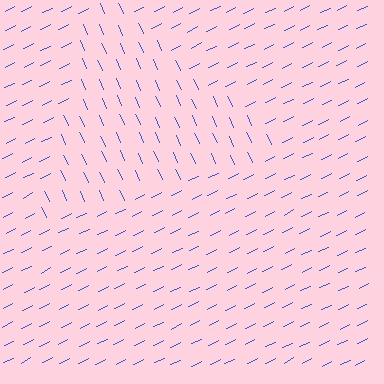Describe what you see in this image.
The image is filled with small blue line segments. A triangle region in the image has lines oriented differently from the surrounding lines, creating a visible texture boundary.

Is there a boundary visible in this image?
Yes, there is a texture boundary formed by a change in line orientation.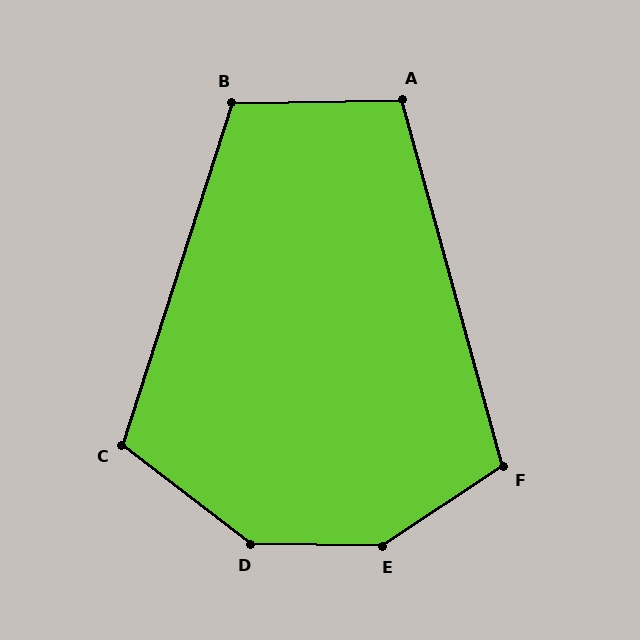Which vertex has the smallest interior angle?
A, at approximately 105 degrees.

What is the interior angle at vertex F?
Approximately 108 degrees (obtuse).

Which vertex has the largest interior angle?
E, at approximately 146 degrees.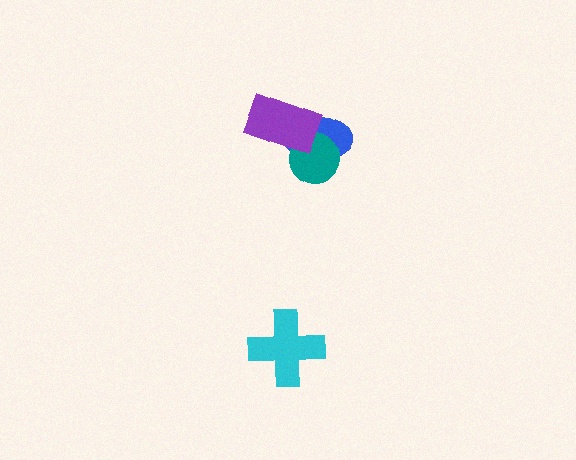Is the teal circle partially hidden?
Yes, it is partially covered by another shape.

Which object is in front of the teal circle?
The purple rectangle is in front of the teal circle.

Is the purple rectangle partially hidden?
No, no other shape covers it.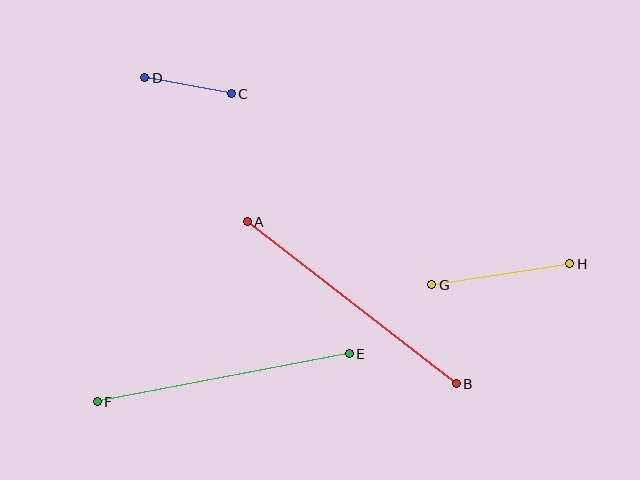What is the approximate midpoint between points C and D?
The midpoint is at approximately (188, 86) pixels.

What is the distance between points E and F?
The distance is approximately 257 pixels.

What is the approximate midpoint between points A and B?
The midpoint is at approximately (352, 303) pixels.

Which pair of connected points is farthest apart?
Points A and B are farthest apart.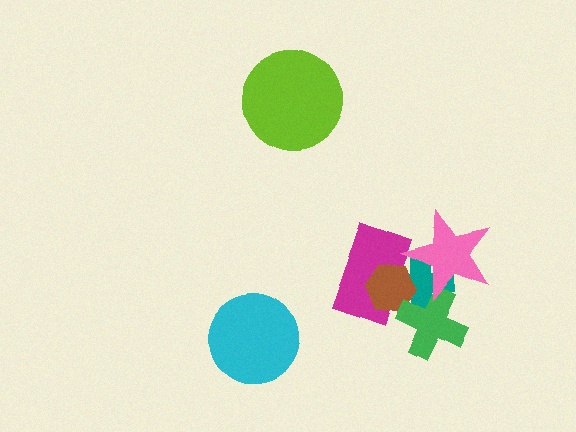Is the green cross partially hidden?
Yes, it is partially covered by another shape.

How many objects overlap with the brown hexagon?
3 objects overlap with the brown hexagon.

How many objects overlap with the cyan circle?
0 objects overlap with the cyan circle.